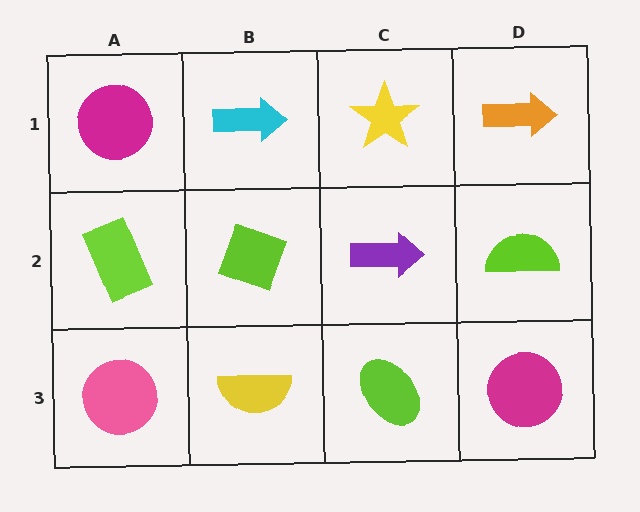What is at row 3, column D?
A magenta circle.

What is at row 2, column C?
A purple arrow.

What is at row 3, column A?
A pink circle.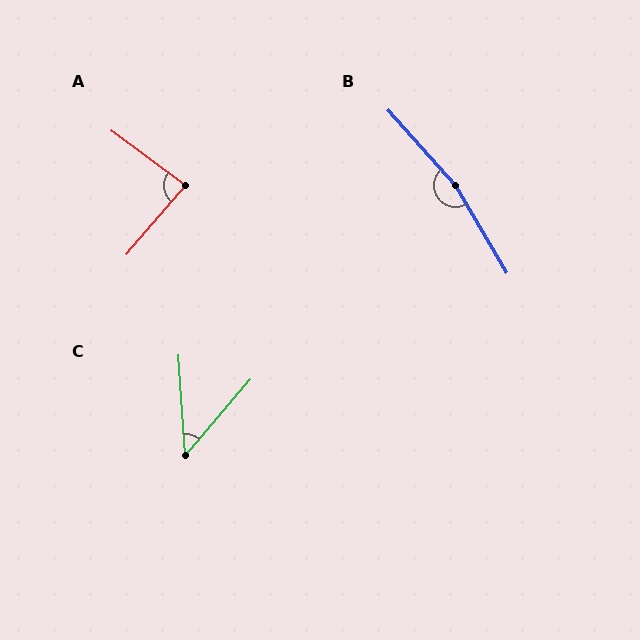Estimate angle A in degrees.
Approximately 86 degrees.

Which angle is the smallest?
C, at approximately 44 degrees.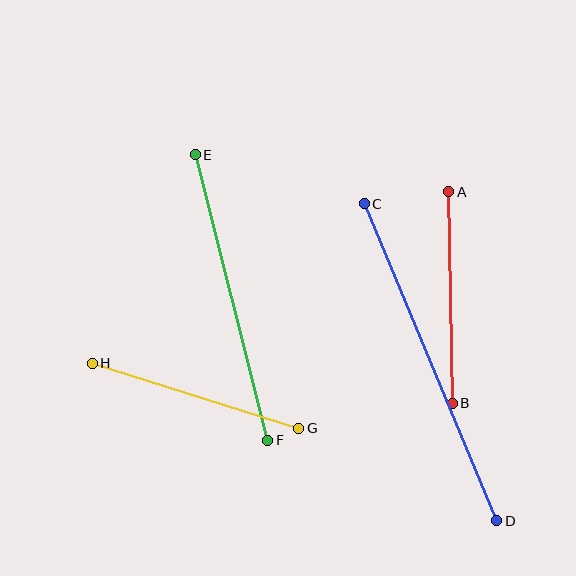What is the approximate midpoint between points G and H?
The midpoint is at approximately (196, 396) pixels.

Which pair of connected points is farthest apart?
Points C and D are farthest apart.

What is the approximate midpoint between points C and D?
The midpoint is at approximately (430, 362) pixels.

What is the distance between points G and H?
The distance is approximately 216 pixels.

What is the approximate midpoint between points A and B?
The midpoint is at approximately (451, 298) pixels.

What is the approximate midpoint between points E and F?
The midpoint is at approximately (231, 297) pixels.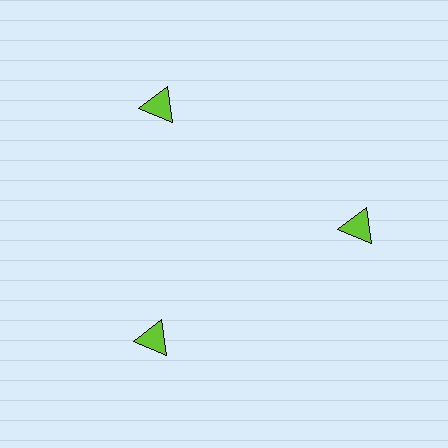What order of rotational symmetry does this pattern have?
This pattern has 3-fold rotational symmetry.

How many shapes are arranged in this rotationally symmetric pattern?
There are 3 shapes, arranged in 3 groups of 1.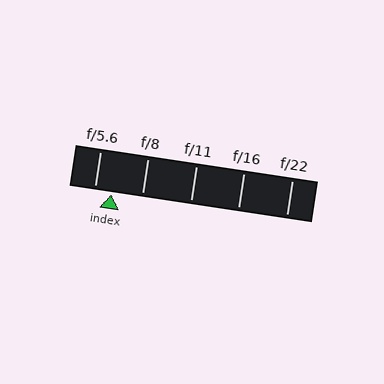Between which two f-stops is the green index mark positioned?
The index mark is between f/5.6 and f/8.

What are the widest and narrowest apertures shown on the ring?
The widest aperture shown is f/5.6 and the narrowest is f/22.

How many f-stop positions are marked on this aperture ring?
There are 5 f-stop positions marked.